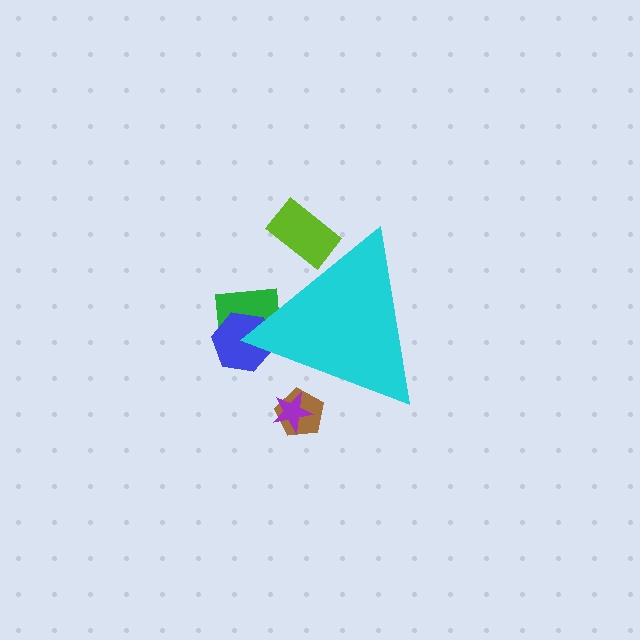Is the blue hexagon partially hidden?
Yes, the blue hexagon is partially hidden behind the cyan triangle.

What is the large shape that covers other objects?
A cyan triangle.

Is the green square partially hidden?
Yes, the green square is partially hidden behind the cyan triangle.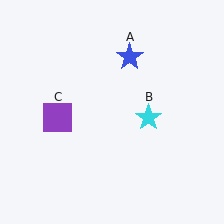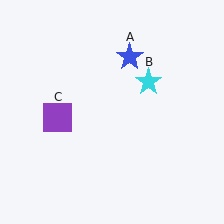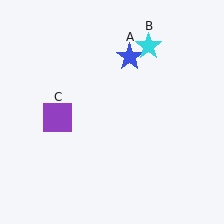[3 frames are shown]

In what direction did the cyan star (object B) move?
The cyan star (object B) moved up.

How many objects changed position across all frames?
1 object changed position: cyan star (object B).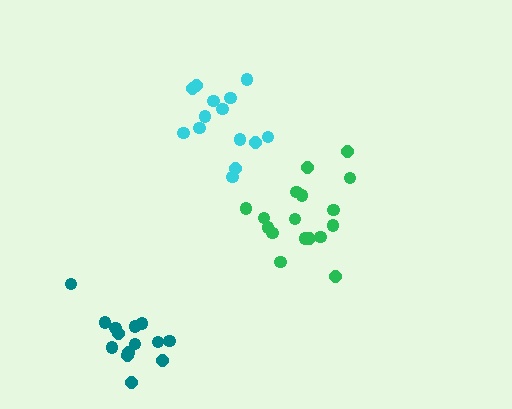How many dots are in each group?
Group 1: 17 dots, Group 2: 14 dots, Group 3: 14 dots (45 total).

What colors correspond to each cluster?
The clusters are colored: green, cyan, teal.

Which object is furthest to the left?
The teal cluster is leftmost.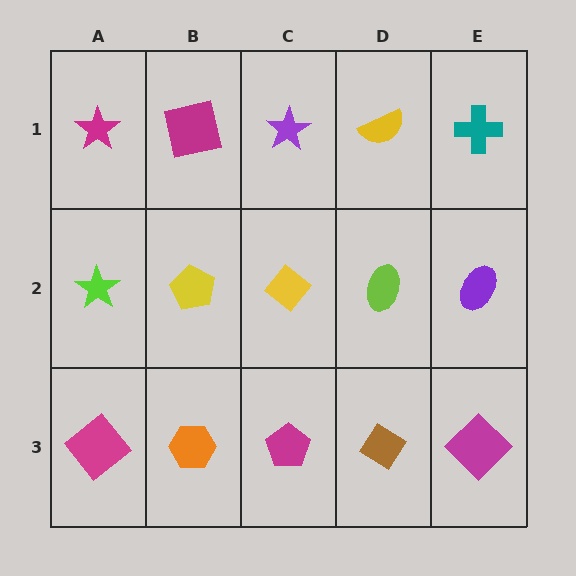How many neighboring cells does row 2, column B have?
4.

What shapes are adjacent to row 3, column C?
A yellow diamond (row 2, column C), an orange hexagon (row 3, column B), a brown diamond (row 3, column D).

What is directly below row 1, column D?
A lime ellipse.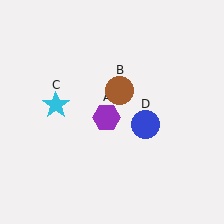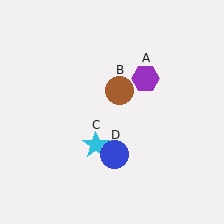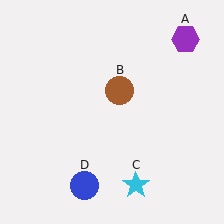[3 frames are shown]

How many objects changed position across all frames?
3 objects changed position: purple hexagon (object A), cyan star (object C), blue circle (object D).